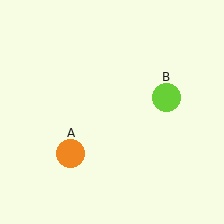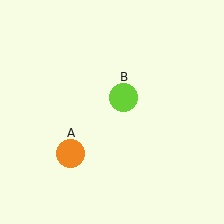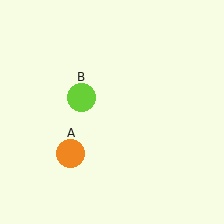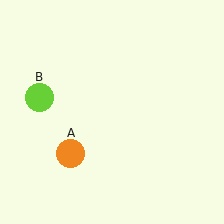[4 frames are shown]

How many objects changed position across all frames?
1 object changed position: lime circle (object B).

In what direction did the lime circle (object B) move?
The lime circle (object B) moved left.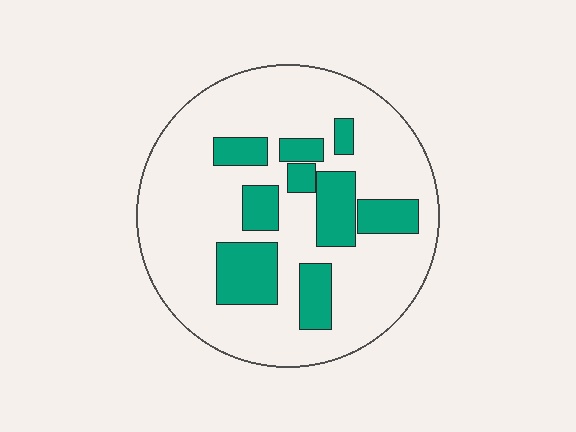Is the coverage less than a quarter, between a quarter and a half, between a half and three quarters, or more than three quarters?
Less than a quarter.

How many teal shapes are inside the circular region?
9.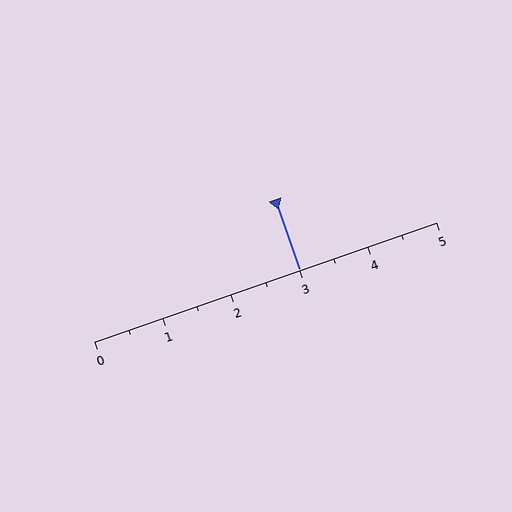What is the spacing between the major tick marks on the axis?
The major ticks are spaced 1 apart.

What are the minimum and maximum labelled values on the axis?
The axis runs from 0 to 5.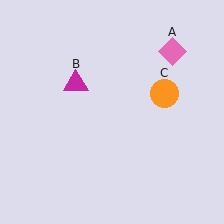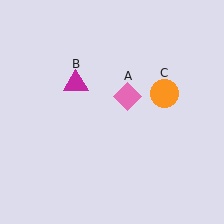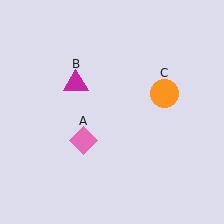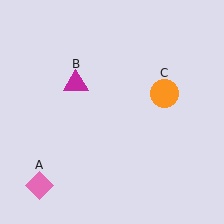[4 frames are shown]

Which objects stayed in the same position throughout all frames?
Magenta triangle (object B) and orange circle (object C) remained stationary.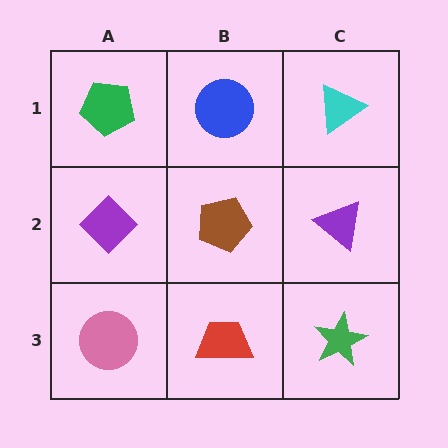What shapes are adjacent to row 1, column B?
A brown pentagon (row 2, column B), a green pentagon (row 1, column A), a cyan triangle (row 1, column C).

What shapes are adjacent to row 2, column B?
A blue circle (row 1, column B), a red trapezoid (row 3, column B), a purple diamond (row 2, column A), a purple triangle (row 2, column C).